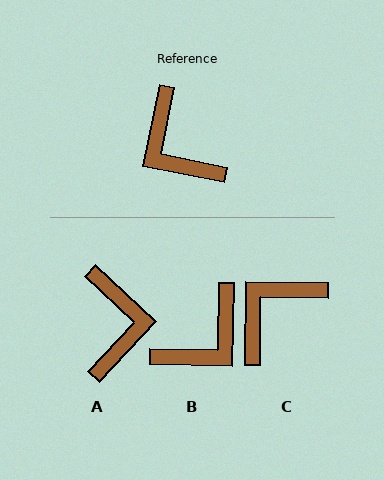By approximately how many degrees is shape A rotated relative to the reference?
Approximately 148 degrees counter-clockwise.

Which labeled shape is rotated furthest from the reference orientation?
A, about 148 degrees away.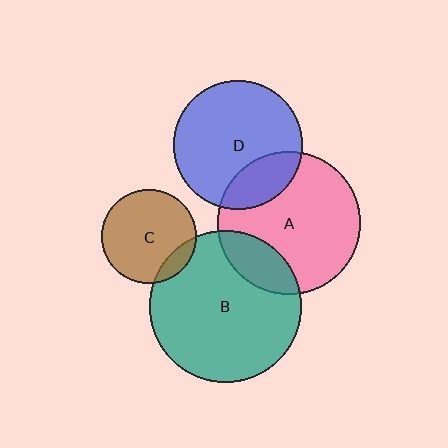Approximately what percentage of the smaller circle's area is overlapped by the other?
Approximately 20%.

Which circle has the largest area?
Circle B (teal).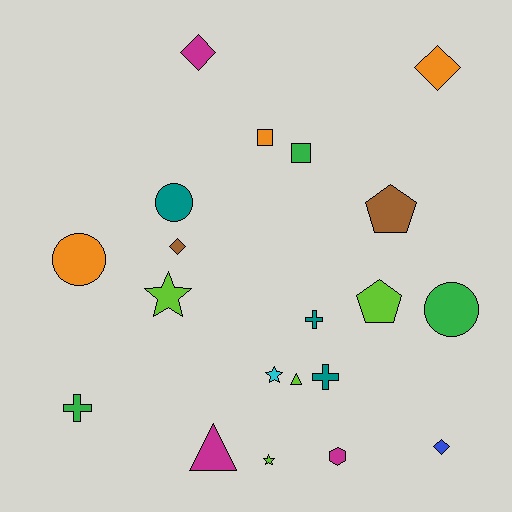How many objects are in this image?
There are 20 objects.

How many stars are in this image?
There are 3 stars.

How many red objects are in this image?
There are no red objects.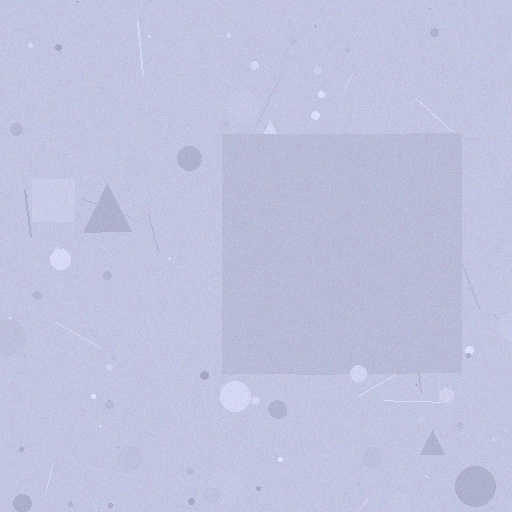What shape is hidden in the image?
A square is hidden in the image.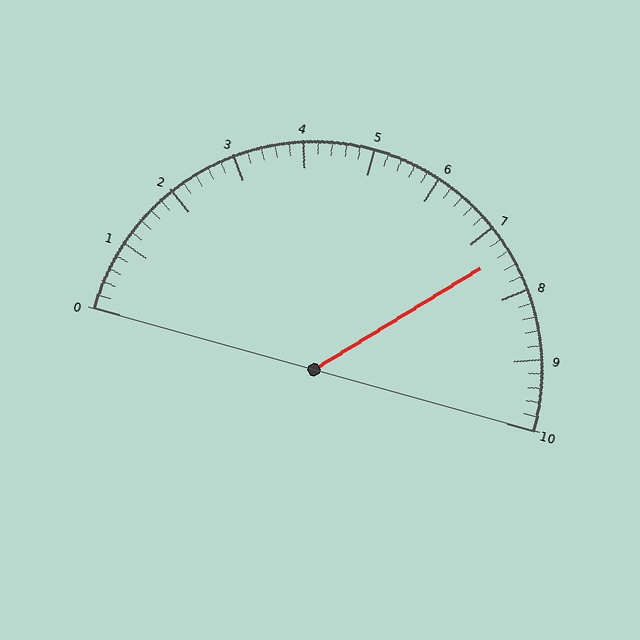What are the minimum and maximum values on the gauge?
The gauge ranges from 0 to 10.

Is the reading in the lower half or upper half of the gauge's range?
The reading is in the upper half of the range (0 to 10).